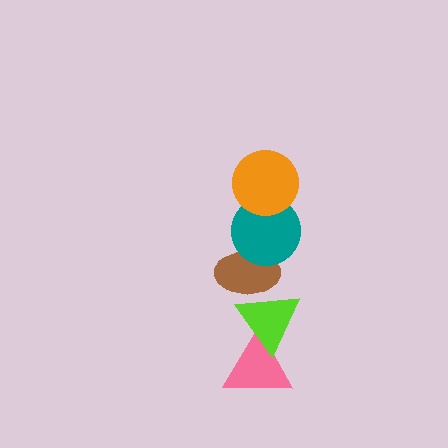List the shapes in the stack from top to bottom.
From top to bottom: the orange circle, the teal circle, the brown ellipse, the lime triangle, the pink triangle.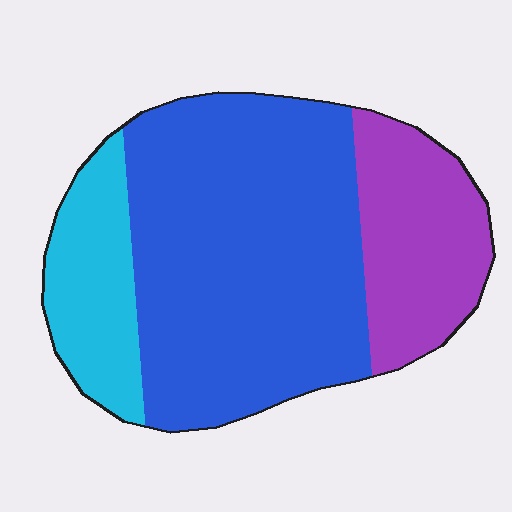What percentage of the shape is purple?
Purple covers about 20% of the shape.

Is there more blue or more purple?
Blue.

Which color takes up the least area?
Cyan, at roughly 15%.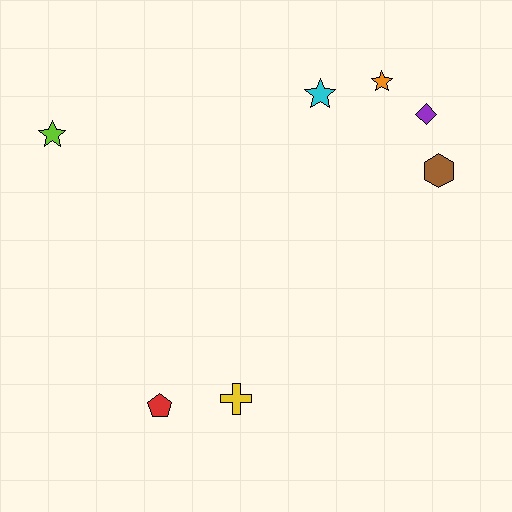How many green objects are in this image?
There are no green objects.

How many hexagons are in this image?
There is 1 hexagon.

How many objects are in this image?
There are 7 objects.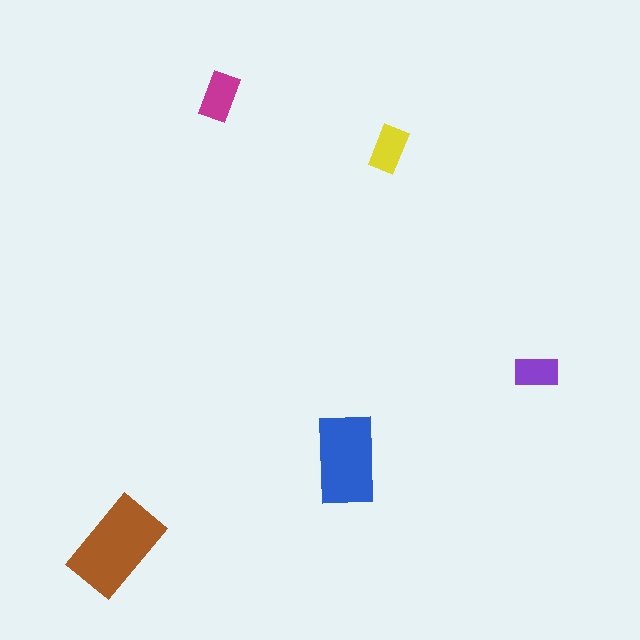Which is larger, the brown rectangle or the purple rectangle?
The brown one.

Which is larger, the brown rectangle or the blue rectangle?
The brown one.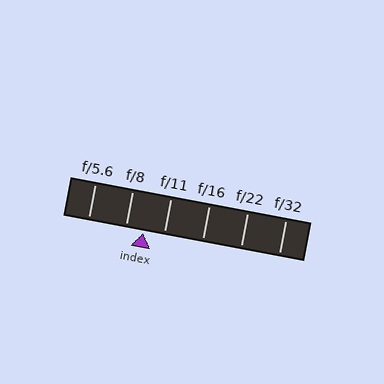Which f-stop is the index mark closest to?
The index mark is closest to f/8.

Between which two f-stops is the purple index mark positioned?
The index mark is between f/8 and f/11.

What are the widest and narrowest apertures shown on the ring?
The widest aperture shown is f/5.6 and the narrowest is f/32.